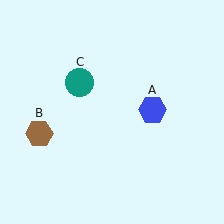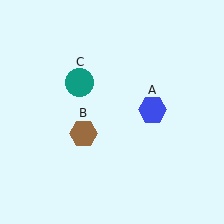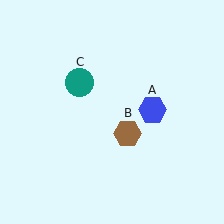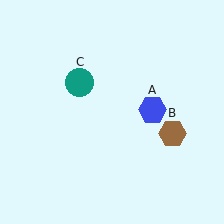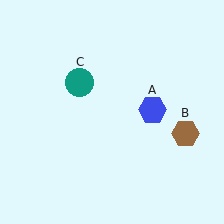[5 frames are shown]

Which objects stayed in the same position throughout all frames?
Blue hexagon (object A) and teal circle (object C) remained stationary.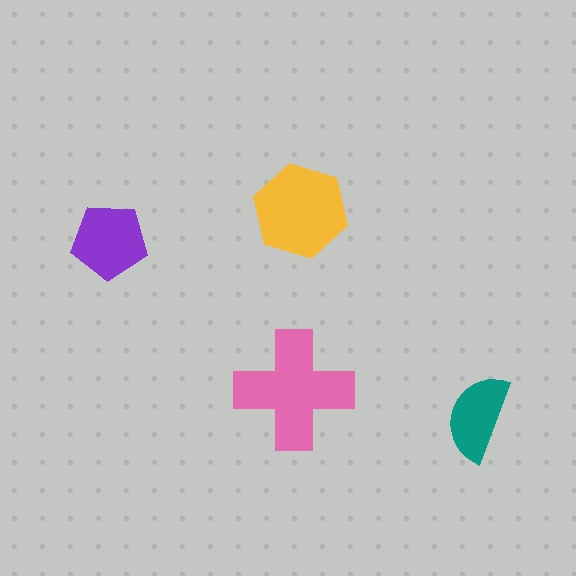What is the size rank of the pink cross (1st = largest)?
1st.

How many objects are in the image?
There are 4 objects in the image.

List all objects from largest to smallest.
The pink cross, the yellow hexagon, the purple pentagon, the teal semicircle.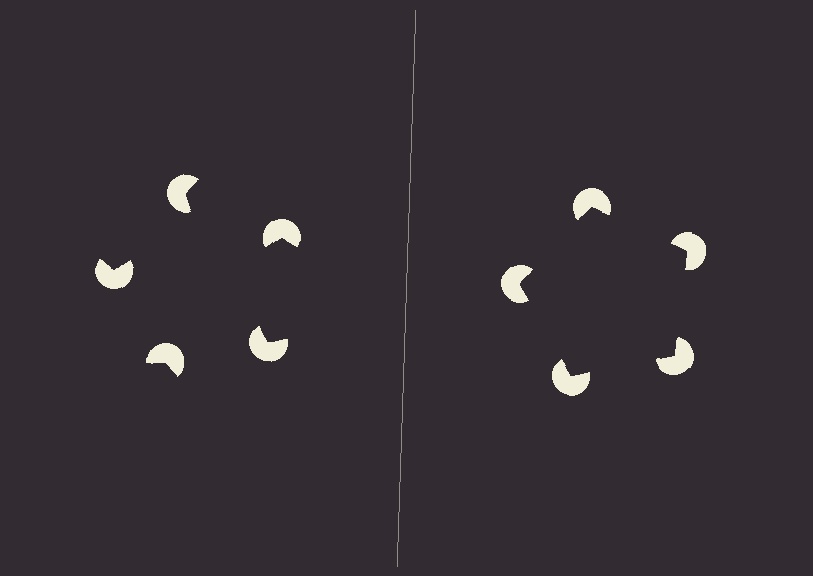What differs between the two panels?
The pac-man discs are positioned identically on both sides; only the wedge orientations differ. On the right they align to a pentagon; on the left they are misaligned.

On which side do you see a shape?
An illusory pentagon appears on the right side. On the left side the wedge cuts are rotated, so no coherent shape forms.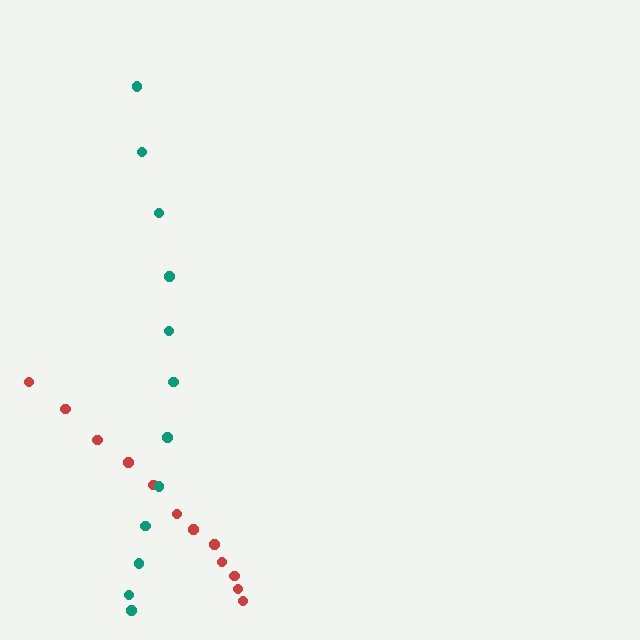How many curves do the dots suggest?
There are 2 distinct paths.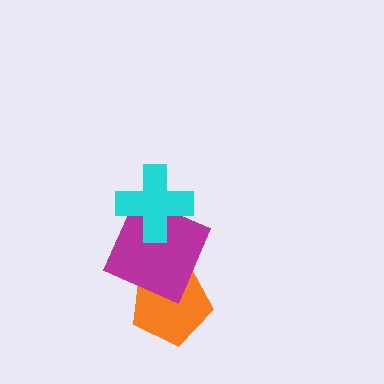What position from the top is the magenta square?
The magenta square is 2nd from the top.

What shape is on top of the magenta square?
The cyan cross is on top of the magenta square.